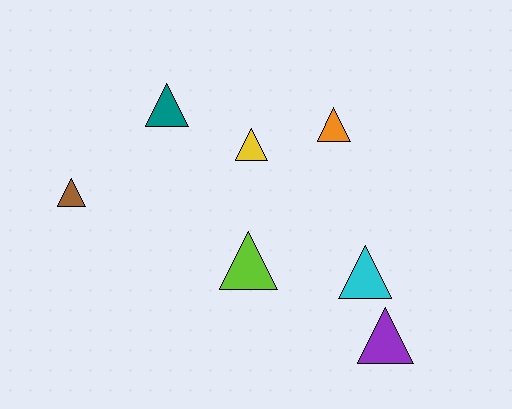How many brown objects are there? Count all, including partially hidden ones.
There is 1 brown object.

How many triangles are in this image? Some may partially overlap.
There are 7 triangles.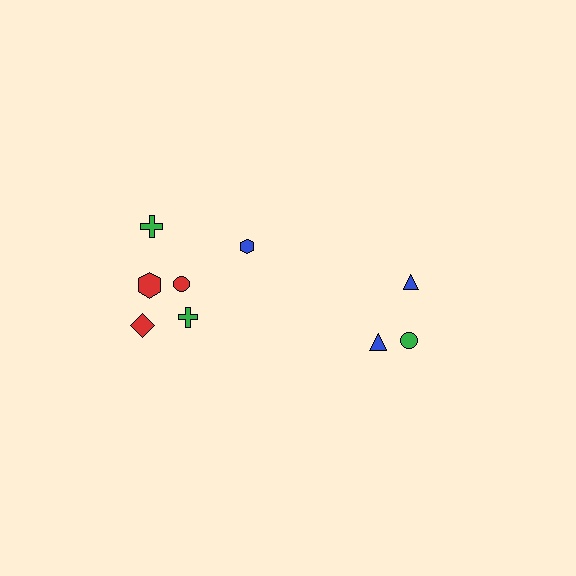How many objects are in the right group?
There are 3 objects.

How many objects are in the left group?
There are 6 objects.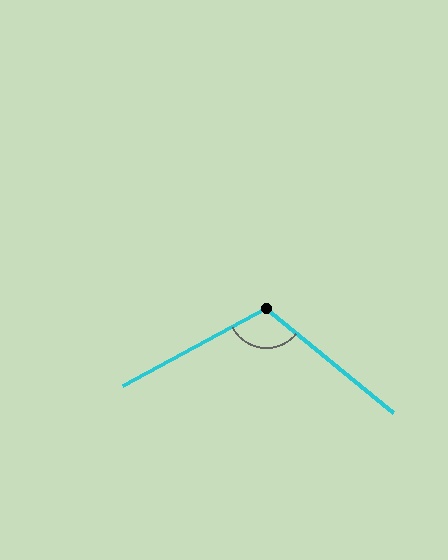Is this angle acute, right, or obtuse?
It is obtuse.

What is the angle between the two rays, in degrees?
Approximately 113 degrees.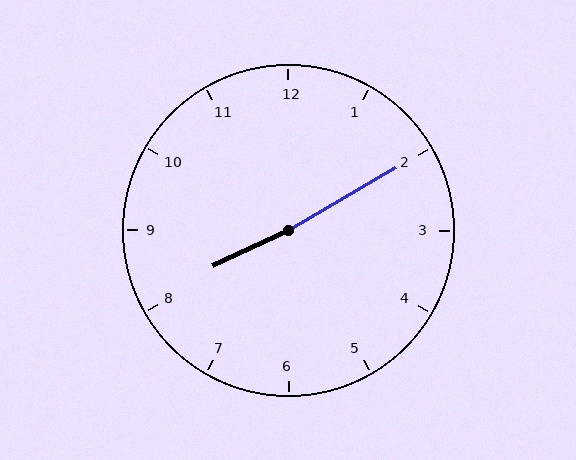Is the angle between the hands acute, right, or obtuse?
It is obtuse.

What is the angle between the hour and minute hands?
Approximately 175 degrees.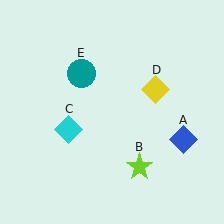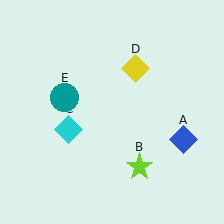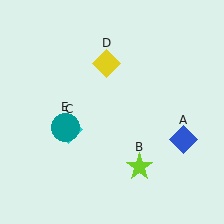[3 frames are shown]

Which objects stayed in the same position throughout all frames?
Blue diamond (object A) and lime star (object B) and cyan diamond (object C) remained stationary.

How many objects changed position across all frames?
2 objects changed position: yellow diamond (object D), teal circle (object E).